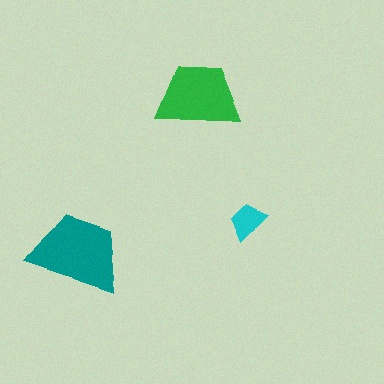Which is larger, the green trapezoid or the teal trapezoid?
The teal one.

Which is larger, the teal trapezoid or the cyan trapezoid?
The teal one.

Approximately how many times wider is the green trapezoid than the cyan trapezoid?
About 2 times wider.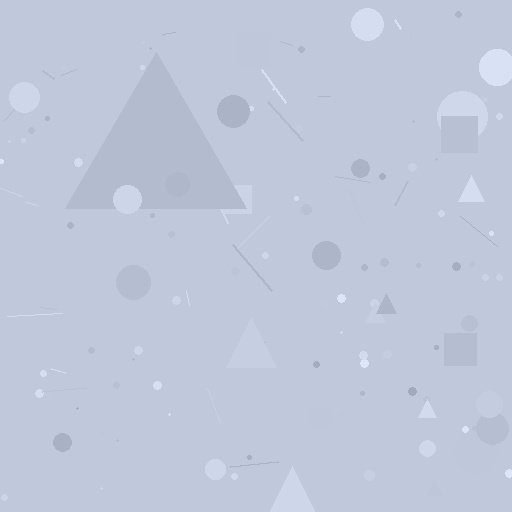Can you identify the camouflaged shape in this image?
The camouflaged shape is a triangle.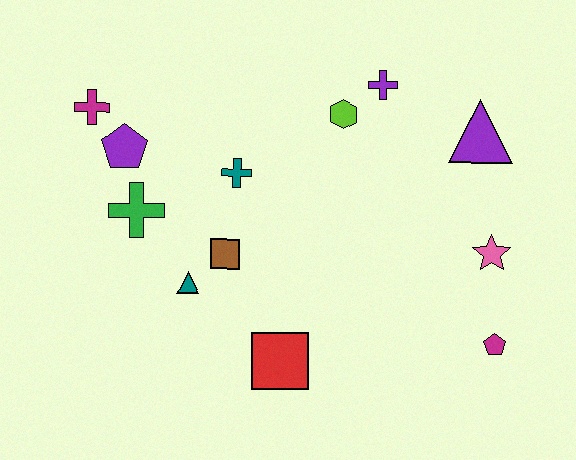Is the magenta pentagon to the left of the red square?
No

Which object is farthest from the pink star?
The magenta cross is farthest from the pink star.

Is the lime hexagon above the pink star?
Yes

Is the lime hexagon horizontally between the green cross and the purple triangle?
Yes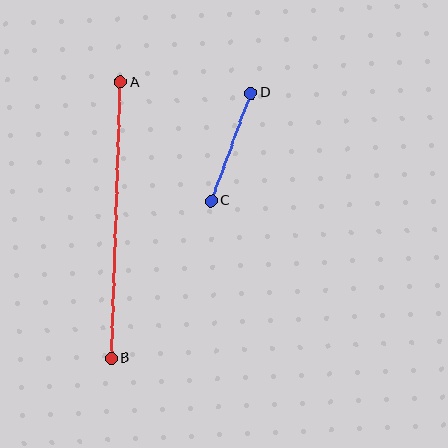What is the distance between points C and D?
The distance is approximately 115 pixels.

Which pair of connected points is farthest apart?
Points A and B are farthest apart.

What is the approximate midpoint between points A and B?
The midpoint is at approximately (116, 220) pixels.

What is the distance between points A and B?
The distance is approximately 276 pixels.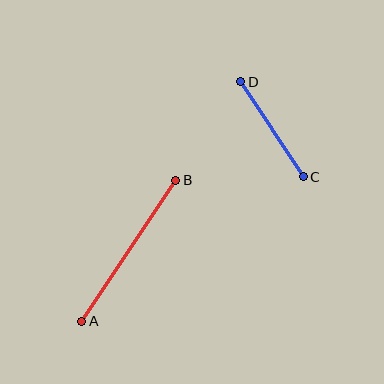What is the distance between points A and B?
The distance is approximately 170 pixels.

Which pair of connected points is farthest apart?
Points A and B are farthest apart.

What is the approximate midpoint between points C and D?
The midpoint is at approximately (272, 129) pixels.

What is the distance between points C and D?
The distance is approximately 113 pixels.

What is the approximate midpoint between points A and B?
The midpoint is at approximately (129, 251) pixels.